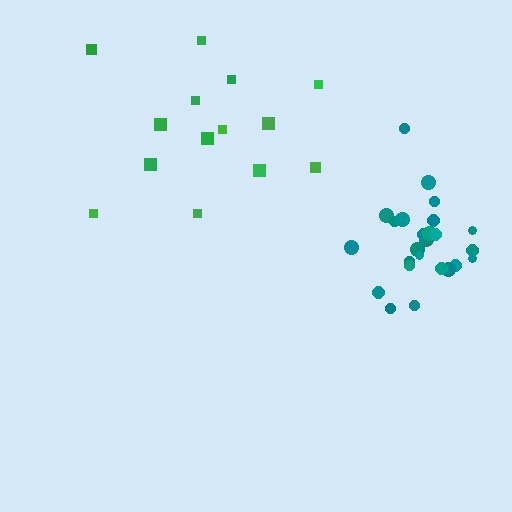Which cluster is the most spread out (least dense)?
Green.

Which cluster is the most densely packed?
Teal.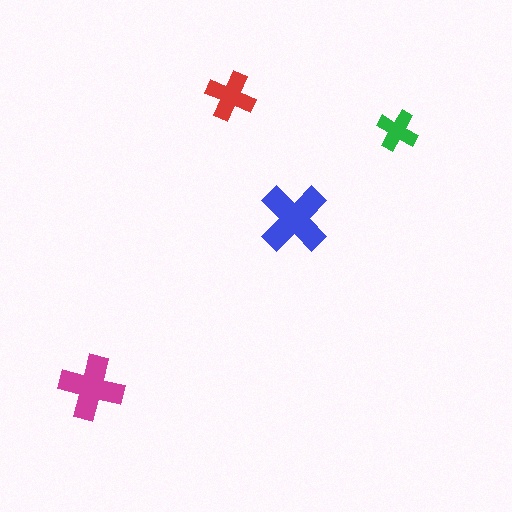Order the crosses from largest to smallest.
the blue one, the magenta one, the red one, the green one.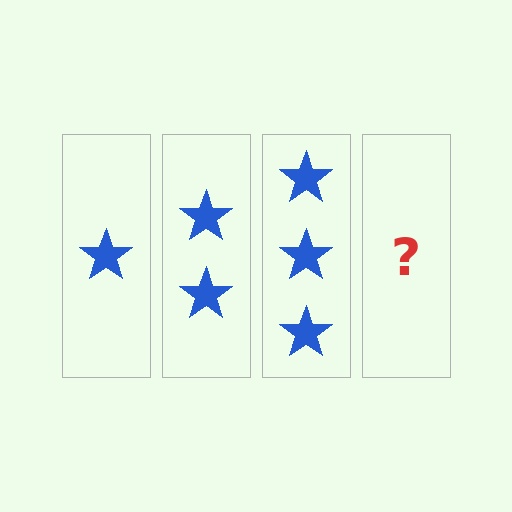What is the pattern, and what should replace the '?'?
The pattern is that each step adds one more star. The '?' should be 4 stars.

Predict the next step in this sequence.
The next step is 4 stars.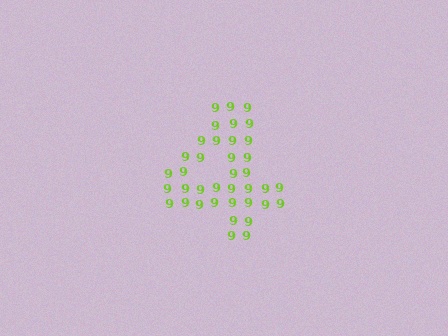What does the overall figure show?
The overall figure shows the digit 4.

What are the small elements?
The small elements are digit 9's.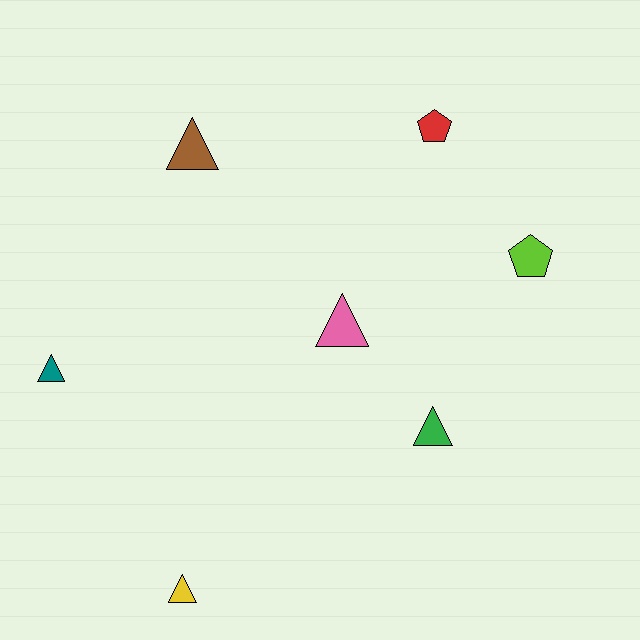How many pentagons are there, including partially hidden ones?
There are 2 pentagons.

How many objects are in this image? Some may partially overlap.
There are 7 objects.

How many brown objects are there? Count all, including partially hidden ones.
There is 1 brown object.